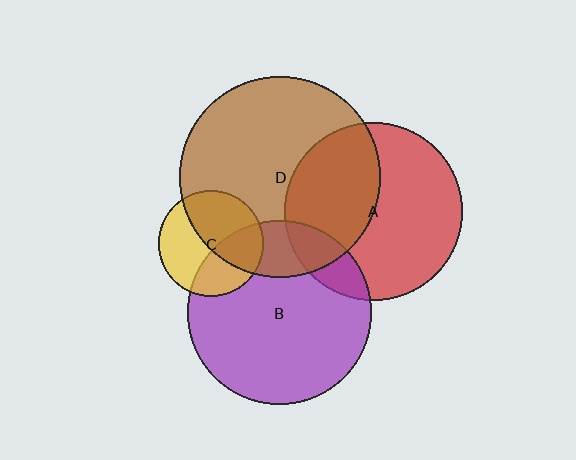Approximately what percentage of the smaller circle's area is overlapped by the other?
Approximately 20%.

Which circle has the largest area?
Circle D (brown).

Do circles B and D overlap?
Yes.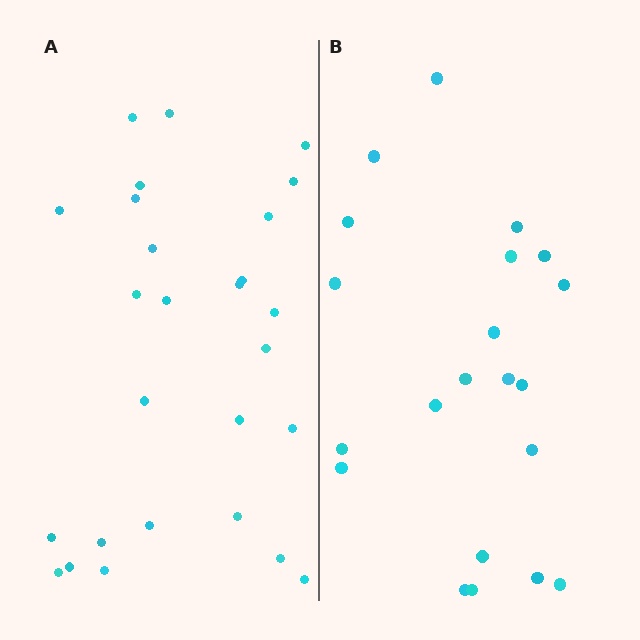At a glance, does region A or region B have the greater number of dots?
Region A (the left region) has more dots.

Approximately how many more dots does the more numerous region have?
Region A has about 6 more dots than region B.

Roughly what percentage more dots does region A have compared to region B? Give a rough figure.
About 30% more.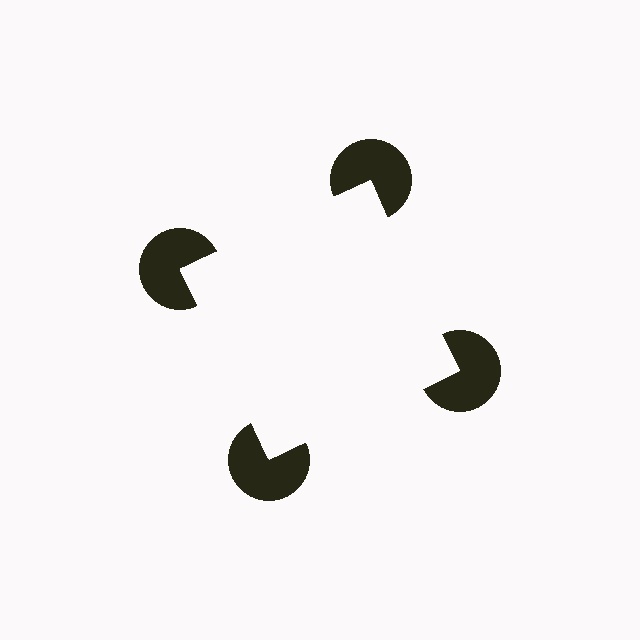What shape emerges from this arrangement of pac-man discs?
An illusory square — its edges are inferred from the aligned wedge cuts in the pac-man discs, not physically drawn.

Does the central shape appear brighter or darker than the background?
It typically appears slightly brighter than the background, even though no actual brightness change is drawn.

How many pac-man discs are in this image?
There are 4 — one at each vertex of the illusory square.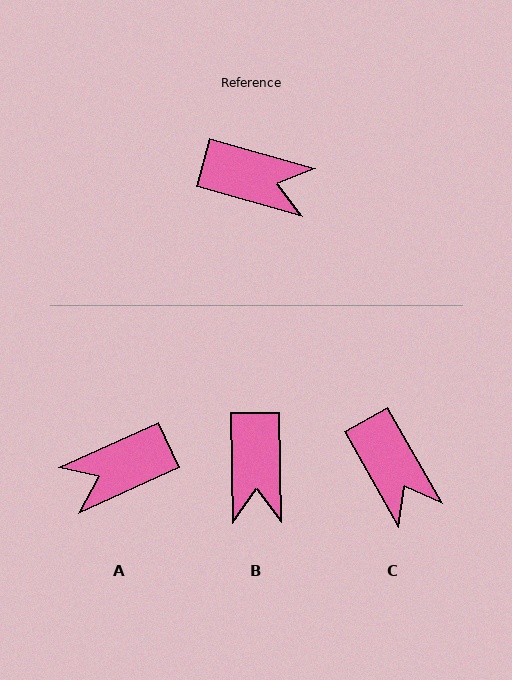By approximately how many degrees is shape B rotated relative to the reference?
Approximately 73 degrees clockwise.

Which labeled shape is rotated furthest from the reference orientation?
A, about 140 degrees away.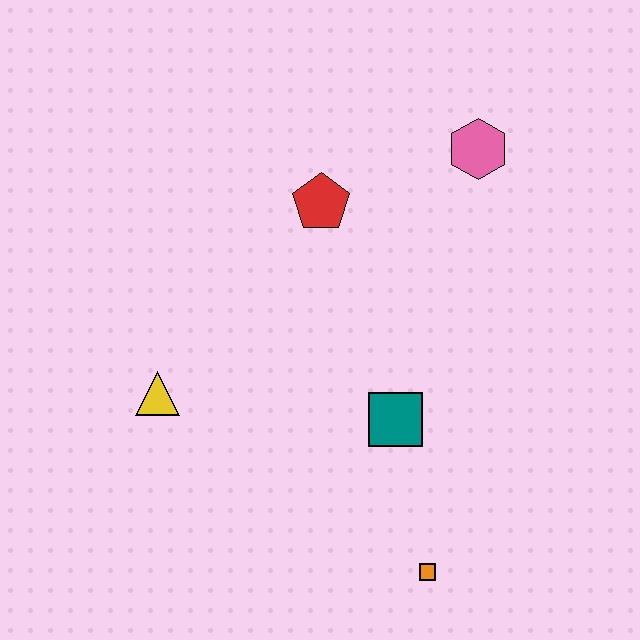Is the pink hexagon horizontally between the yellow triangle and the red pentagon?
No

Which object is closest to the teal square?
The orange square is closest to the teal square.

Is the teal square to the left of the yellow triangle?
No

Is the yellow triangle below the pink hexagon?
Yes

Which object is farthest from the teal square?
The pink hexagon is farthest from the teal square.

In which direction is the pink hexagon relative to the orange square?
The pink hexagon is above the orange square.